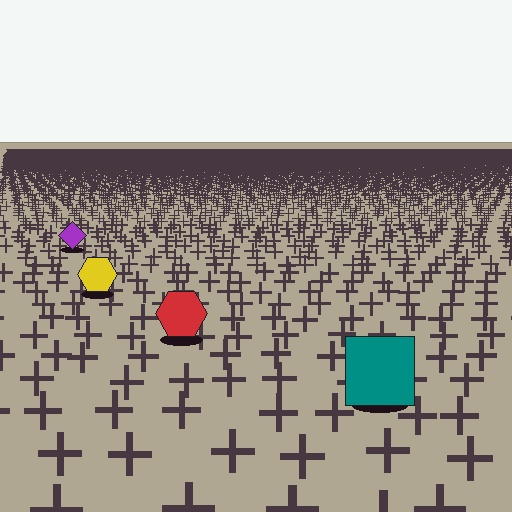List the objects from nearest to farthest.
From nearest to farthest: the teal square, the red hexagon, the yellow hexagon, the purple diamond.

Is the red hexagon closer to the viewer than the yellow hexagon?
Yes. The red hexagon is closer — you can tell from the texture gradient: the ground texture is coarser near it.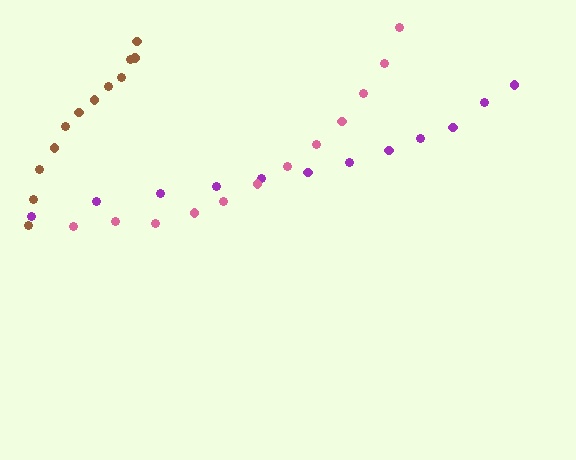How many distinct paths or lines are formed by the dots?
There are 3 distinct paths.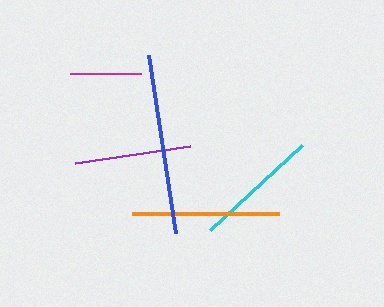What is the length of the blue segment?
The blue segment is approximately 180 pixels long.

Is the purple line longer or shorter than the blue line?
The blue line is longer than the purple line.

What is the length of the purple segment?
The purple segment is approximately 115 pixels long.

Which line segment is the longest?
The blue line is the longest at approximately 180 pixels.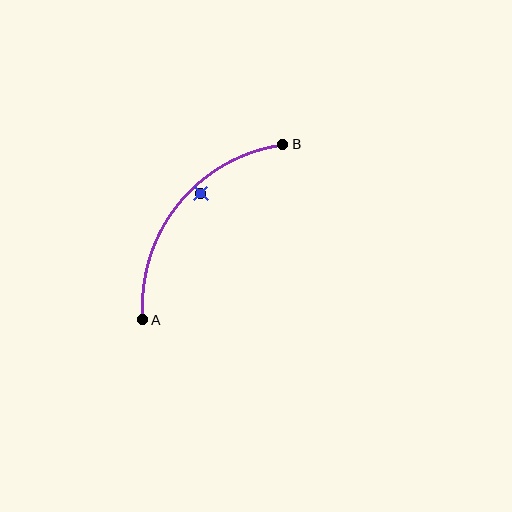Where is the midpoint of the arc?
The arc midpoint is the point on the curve farthest from the straight line joining A and B. It sits above and to the left of that line.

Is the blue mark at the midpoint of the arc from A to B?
No — the blue mark does not lie on the arc at all. It sits slightly inside the curve.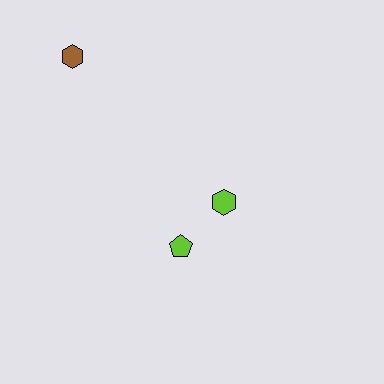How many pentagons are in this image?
There is 1 pentagon.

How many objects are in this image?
There are 3 objects.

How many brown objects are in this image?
There is 1 brown object.